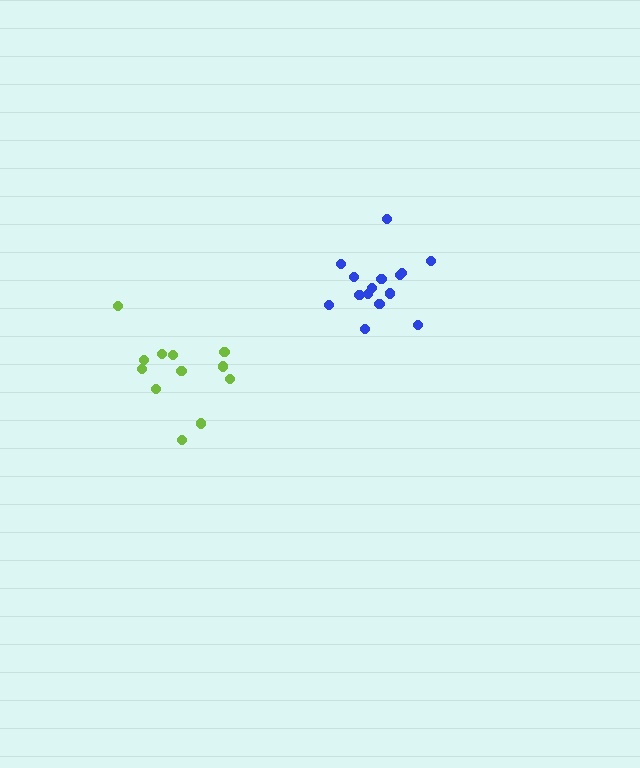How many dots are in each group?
Group 1: 12 dots, Group 2: 15 dots (27 total).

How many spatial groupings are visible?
There are 2 spatial groupings.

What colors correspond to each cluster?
The clusters are colored: lime, blue.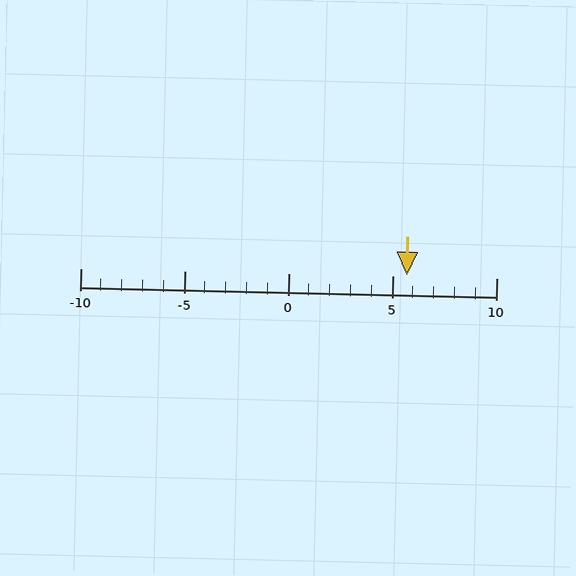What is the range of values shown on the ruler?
The ruler shows values from -10 to 10.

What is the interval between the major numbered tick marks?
The major tick marks are spaced 5 units apart.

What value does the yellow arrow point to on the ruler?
The yellow arrow points to approximately 6.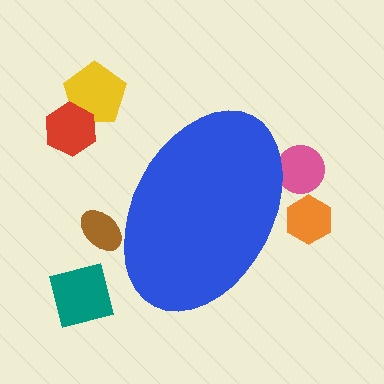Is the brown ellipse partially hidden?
Yes, the brown ellipse is partially hidden behind the blue ellipse.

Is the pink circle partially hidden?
Yes, the pink circle is partially hidden behind the blue ellipse.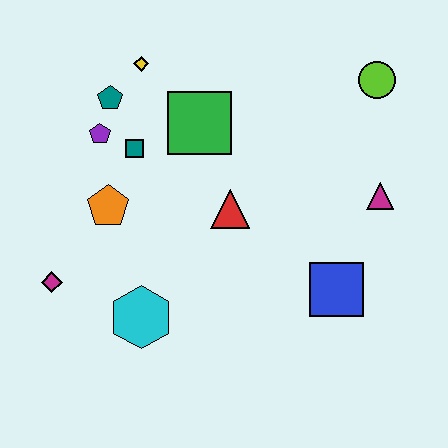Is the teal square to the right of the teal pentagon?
Yes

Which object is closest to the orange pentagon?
The teal square is closest to the orange pentagon.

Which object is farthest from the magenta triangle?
The magenta diamond is farthest from the magenta triangle.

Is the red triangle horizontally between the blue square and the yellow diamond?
Yes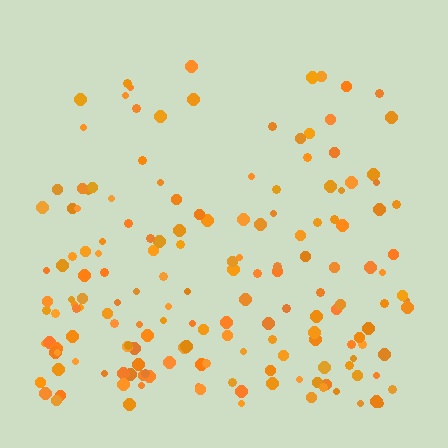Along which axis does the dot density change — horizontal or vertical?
Vertical.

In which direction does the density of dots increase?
From top to bottom, with the bottom side densest.